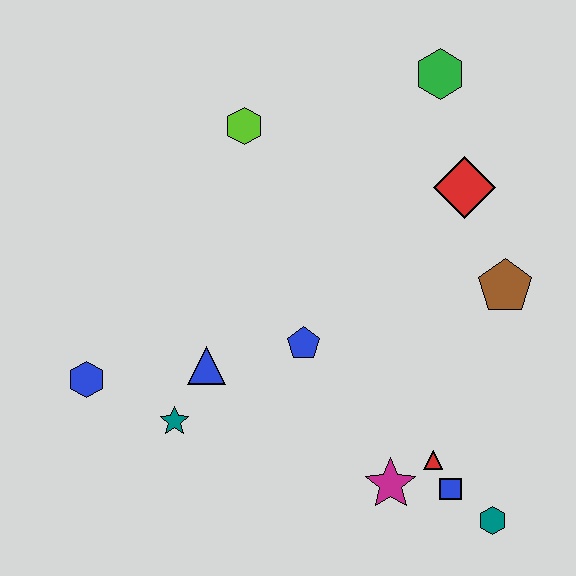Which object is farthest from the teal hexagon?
The lime hexagon is farthest from the teal hexagon.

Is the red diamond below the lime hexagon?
Yes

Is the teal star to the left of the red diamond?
Yes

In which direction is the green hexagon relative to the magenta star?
The green hexagon is above the magenta star.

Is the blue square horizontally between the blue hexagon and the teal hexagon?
Yes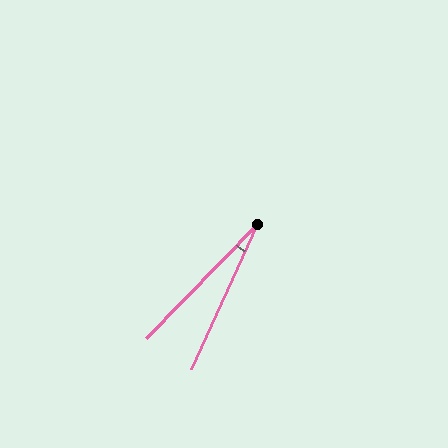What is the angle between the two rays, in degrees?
Approximately 20 degrees.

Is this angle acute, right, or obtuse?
It is acute.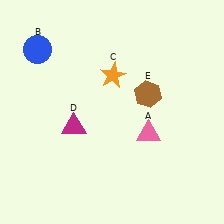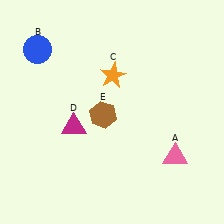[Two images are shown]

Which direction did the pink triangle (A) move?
The pink triangle (A) moved right.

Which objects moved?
The objects that moved are: the pink triangle (A), the brown hexagon (E).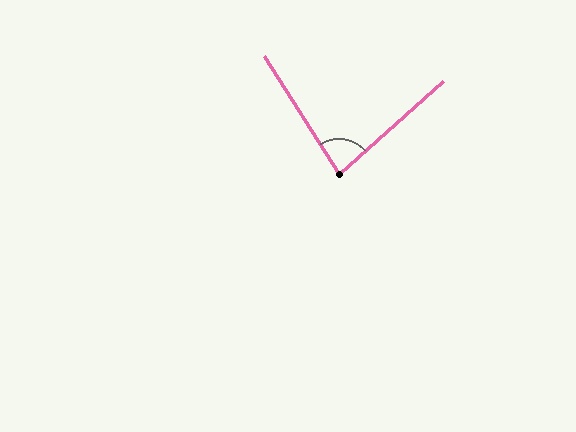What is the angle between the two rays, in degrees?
Approximately 81 degrees.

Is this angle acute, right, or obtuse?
It is acute.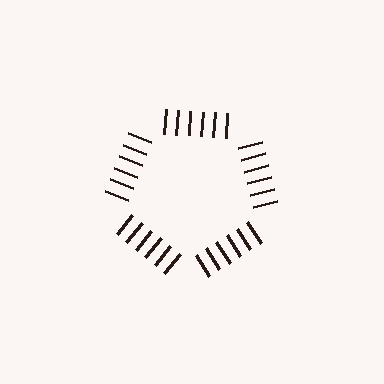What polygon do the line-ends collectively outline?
An illusory pentagon — the line segments terminate on its edges but no continuous stroke is drawn.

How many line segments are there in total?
30 — 6 along each of the 5 edges.